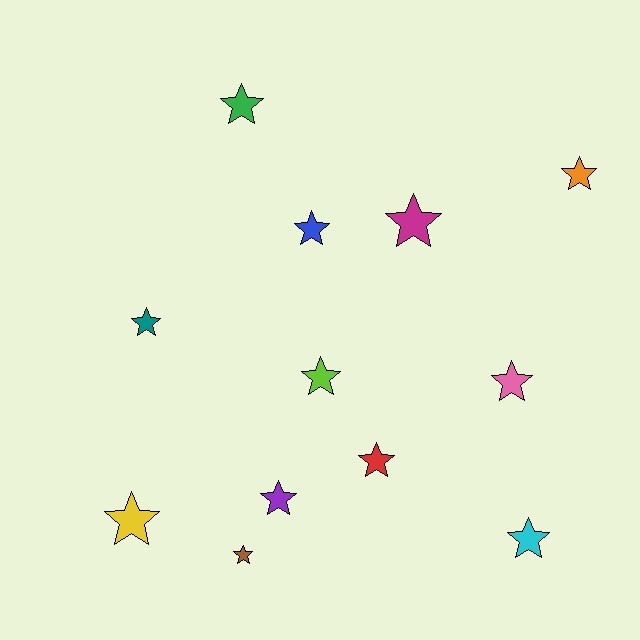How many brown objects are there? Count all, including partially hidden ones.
There is 1 brown object.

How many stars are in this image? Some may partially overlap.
There are 12 stars.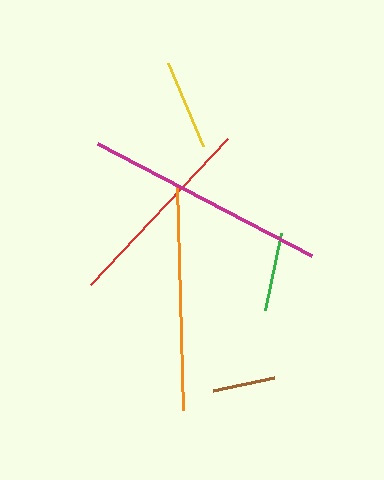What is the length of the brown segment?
The brown segment is approximately 62 pixels long.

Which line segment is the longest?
The magenta line is the longest at approximately 241 pixels.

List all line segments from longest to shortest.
From longest to shortest: magenta, orange, red, yellow, green, brown.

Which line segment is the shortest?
The brown line is the shortest at approximately 62 pixels.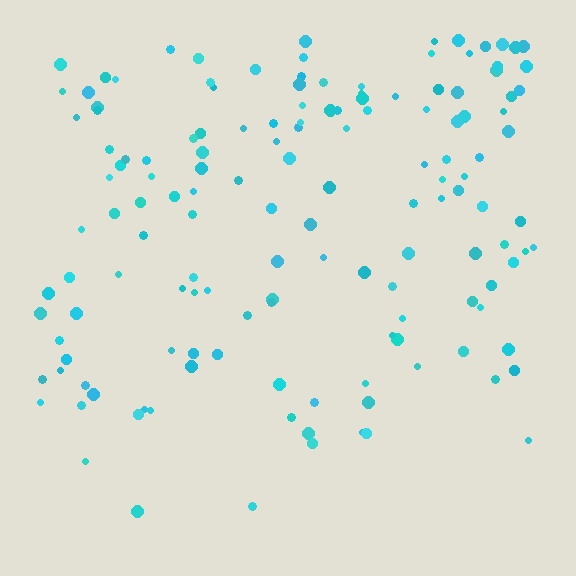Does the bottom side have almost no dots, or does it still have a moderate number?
Still a moderate number, just noticeably fewer than the top.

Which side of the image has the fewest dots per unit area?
The bottom.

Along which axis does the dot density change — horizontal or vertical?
Vertical.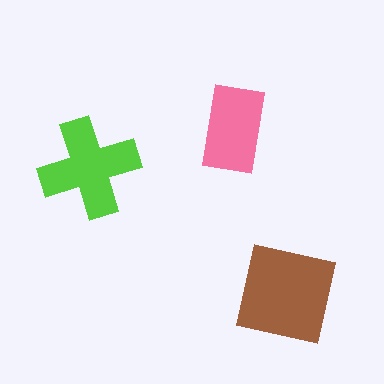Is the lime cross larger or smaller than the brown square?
Smaller.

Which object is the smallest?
The pink rectangle.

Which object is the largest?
The brown square.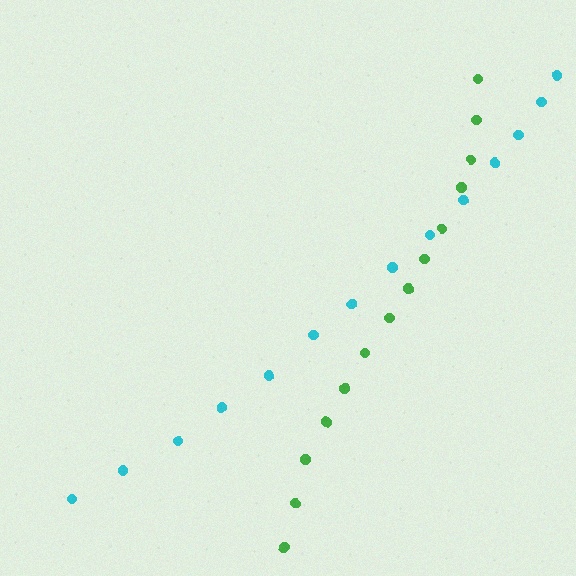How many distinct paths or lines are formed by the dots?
There are 2 distinct paths.